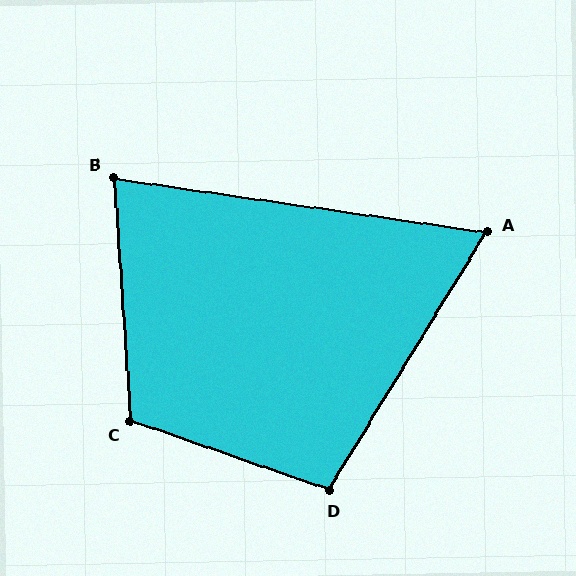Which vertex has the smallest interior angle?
A, at approximately 67 degrees.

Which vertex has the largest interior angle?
C, at approximately 113 degrees.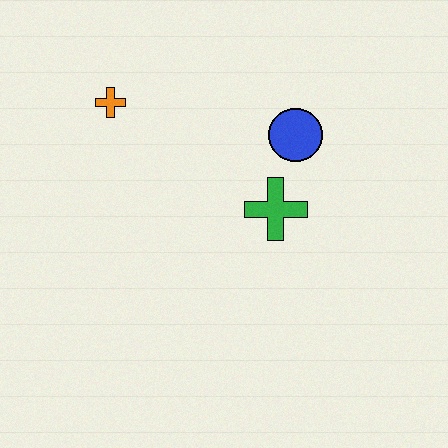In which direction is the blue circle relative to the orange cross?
The blue circle is to the right of the orange cross.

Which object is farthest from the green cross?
The orange cross is farthest from the green cross.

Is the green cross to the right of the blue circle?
No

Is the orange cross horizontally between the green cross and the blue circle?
No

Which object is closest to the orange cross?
The blue circle is closest to the orange cross.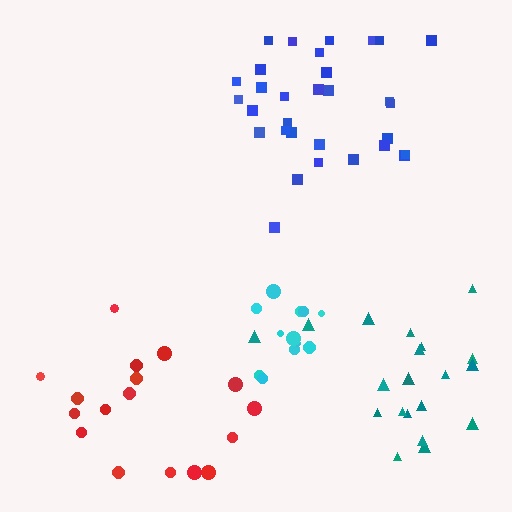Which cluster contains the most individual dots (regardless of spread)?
Blue (33).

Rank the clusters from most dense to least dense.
cyan, blue, teal, red.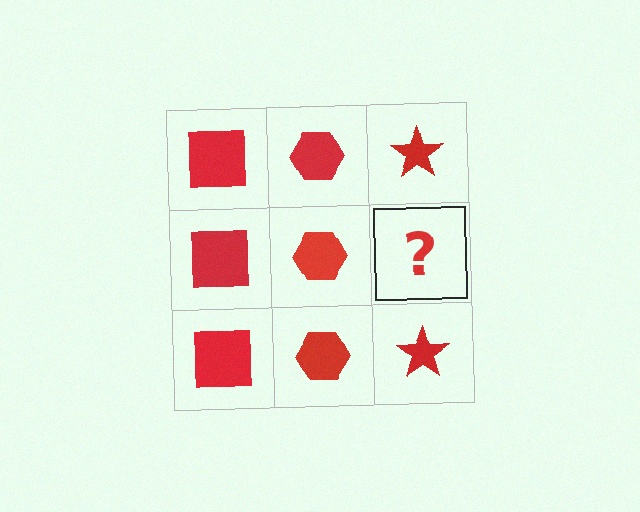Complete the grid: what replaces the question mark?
The question mark should be replaced with a red star.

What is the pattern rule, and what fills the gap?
The rule is that each column has a consistent shape. The gap should be filled with a red star.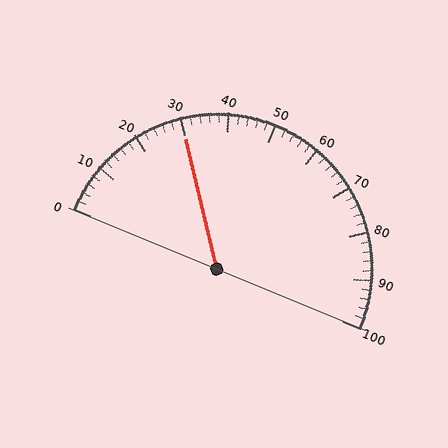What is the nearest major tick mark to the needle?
The nearest major tick mark is 30.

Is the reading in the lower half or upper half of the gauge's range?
The reading is in the lower half of the range (0 to 100).